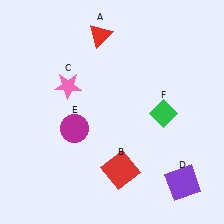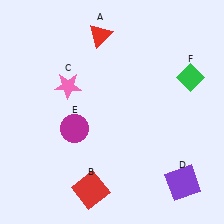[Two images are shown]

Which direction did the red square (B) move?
The red square (B) moved left.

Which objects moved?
The objects that moved are: the red square (B), the green diamond (F).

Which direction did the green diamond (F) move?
The green diamond (F) moved up.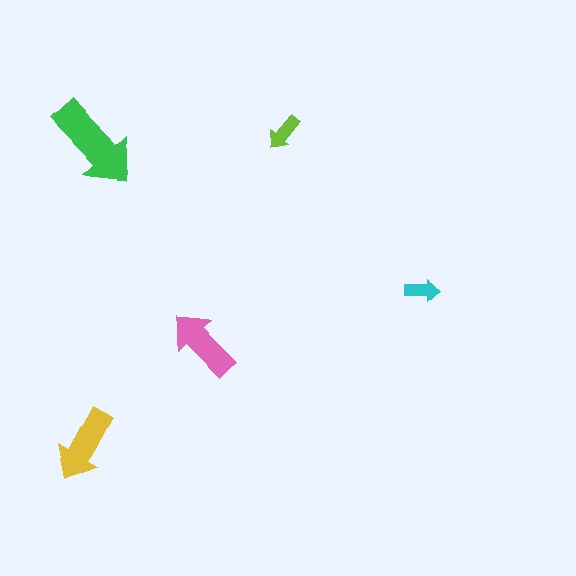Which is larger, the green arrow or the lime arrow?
The green one.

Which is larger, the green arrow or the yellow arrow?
The green one.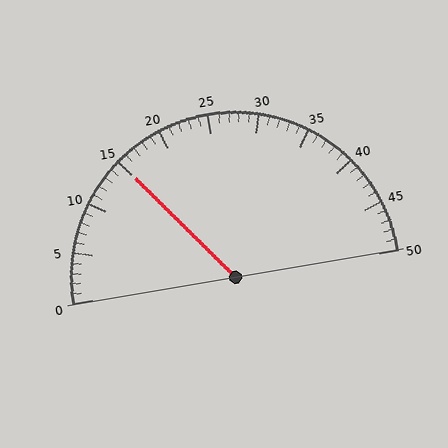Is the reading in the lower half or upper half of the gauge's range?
The reading is in the lower half of the range (0 to 50).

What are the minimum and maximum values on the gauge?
The gauge ranges from 0 to 50.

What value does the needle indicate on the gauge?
The needle indicates approximately 15.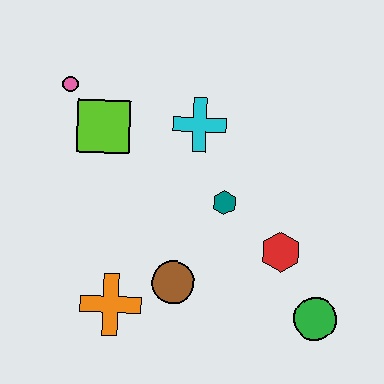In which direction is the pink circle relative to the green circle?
The pink circle is to the left of the green circle.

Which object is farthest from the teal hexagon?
The pink circle is farthest from the teal hexagon.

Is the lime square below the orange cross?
No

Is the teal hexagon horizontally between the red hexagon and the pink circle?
Yes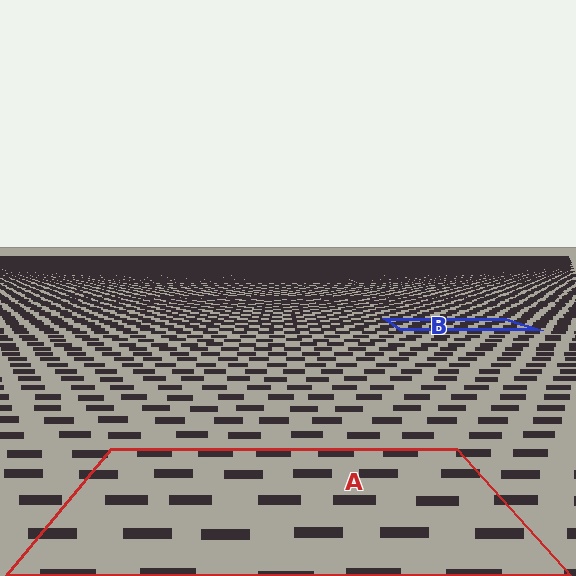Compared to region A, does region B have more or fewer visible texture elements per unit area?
Region B has more texture elements per unit area — they are packed more densely because it is farther away.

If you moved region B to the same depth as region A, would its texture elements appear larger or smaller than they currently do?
They would appear larger. At a closer depth, the same texture elements are projected at a bigger on-screen size.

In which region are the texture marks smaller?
The texture marks are smaller in region B, because it is farther away.